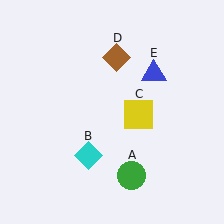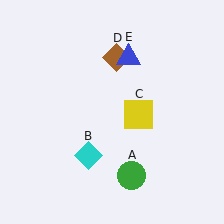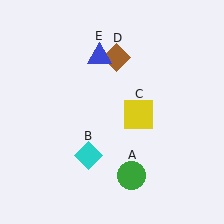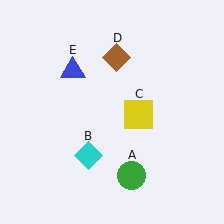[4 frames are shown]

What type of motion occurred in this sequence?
The blue triangle (object E) rotated counterclockwise around the center of the scene.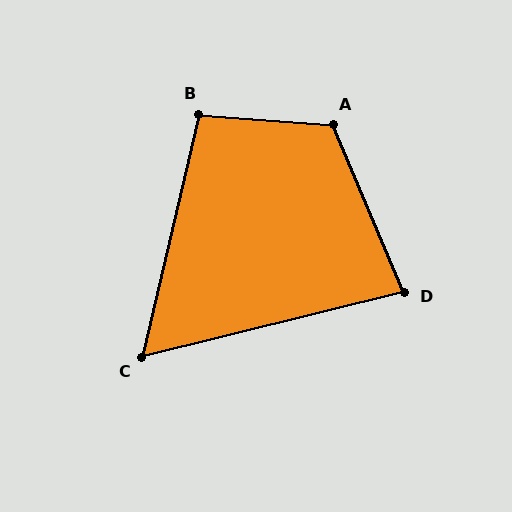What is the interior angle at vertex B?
Approximately 99 degrees (obtuse).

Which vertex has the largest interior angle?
A, at approximately 117 degrees.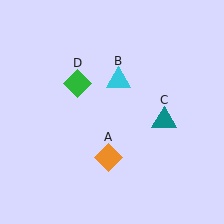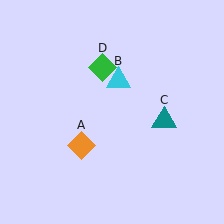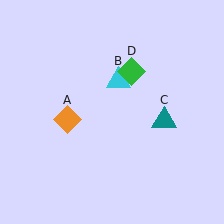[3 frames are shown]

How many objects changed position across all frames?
2 objects changed position: orange diamond (object A), green diamond (object D).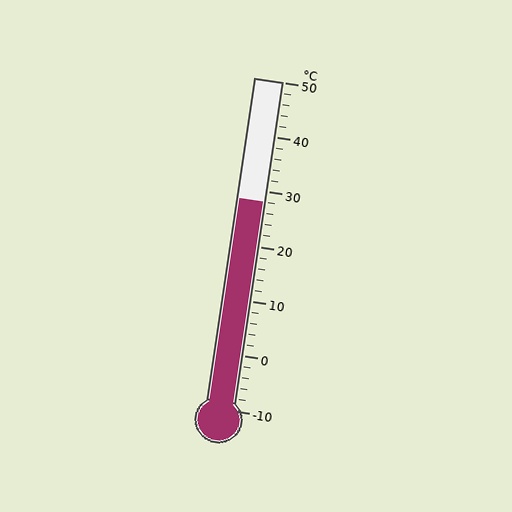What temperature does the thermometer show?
The thermometer shows approximately 28°C.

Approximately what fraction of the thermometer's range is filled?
The thermometer is filled to approximately 65% of its range.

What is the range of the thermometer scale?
The thermometer scale ranges from -10°C to 50°C.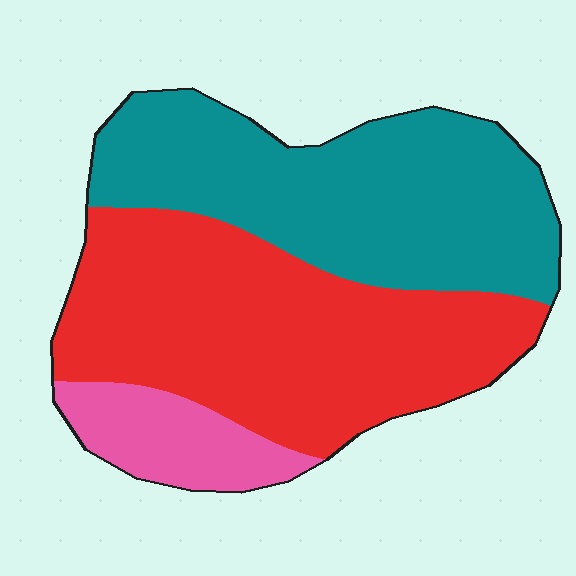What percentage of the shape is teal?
Teal covers around 40% of the shape.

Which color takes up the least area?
Pink, at roughly 10%.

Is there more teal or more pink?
Teal.